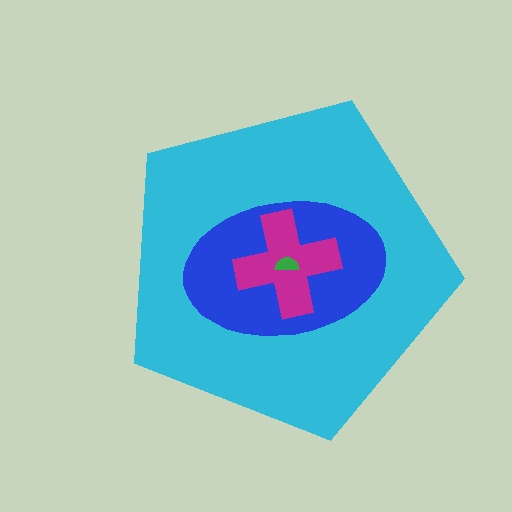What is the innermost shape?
The green semicircle.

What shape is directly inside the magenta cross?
The green semicircle.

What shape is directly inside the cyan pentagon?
The blue ellipse.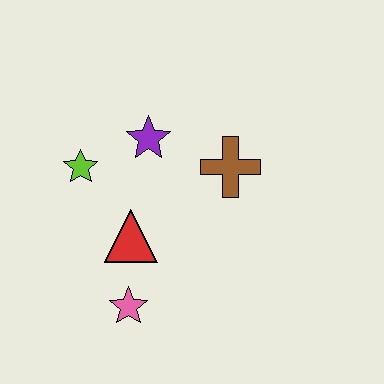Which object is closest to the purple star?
The lime star is closest to the purple star.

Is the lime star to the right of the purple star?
No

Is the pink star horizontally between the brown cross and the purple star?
No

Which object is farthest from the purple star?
The pink star is farthest from the purple star.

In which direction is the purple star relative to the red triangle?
The purple star is above the red triangle.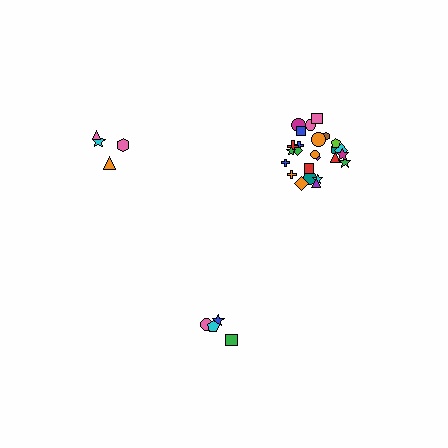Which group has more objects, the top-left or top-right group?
The top-right group.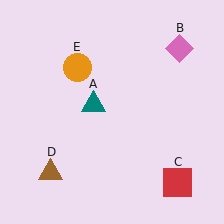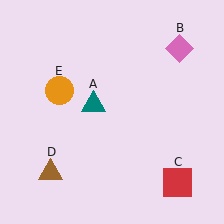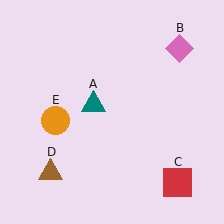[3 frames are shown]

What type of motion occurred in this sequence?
The orange circle (object E) rotated counterclockwise around the center of the scene.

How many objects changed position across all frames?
1 object changed position: orange circle (object E).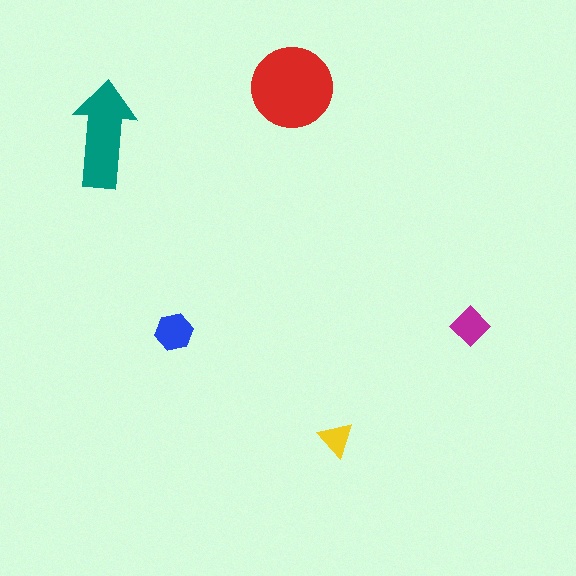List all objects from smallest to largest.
The yellow triangle, the magenta diamond, the blue hexagon, the teal arrow, the red circle.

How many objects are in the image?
There are 5 objects in the image.